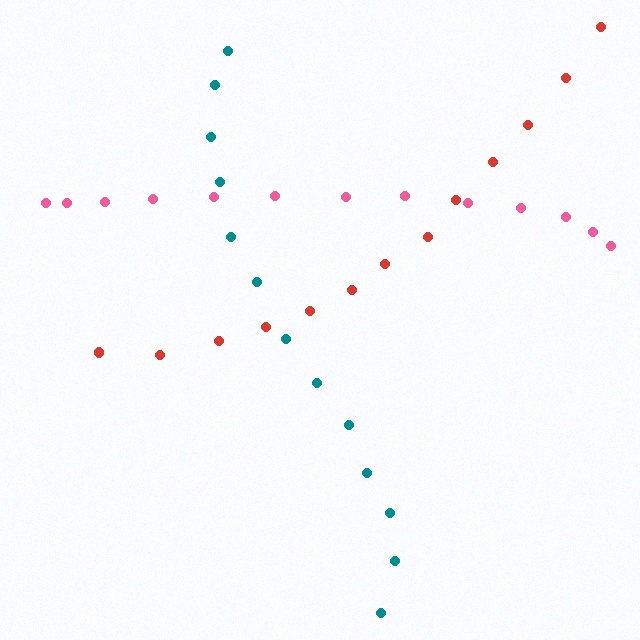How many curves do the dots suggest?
There are 3 distinct paths.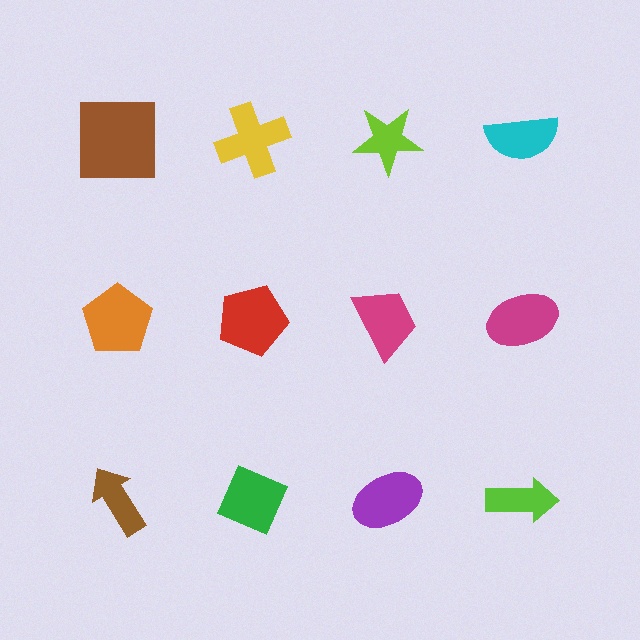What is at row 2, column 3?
A magenta trapezoid.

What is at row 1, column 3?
A lime star.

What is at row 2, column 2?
A red pentagon.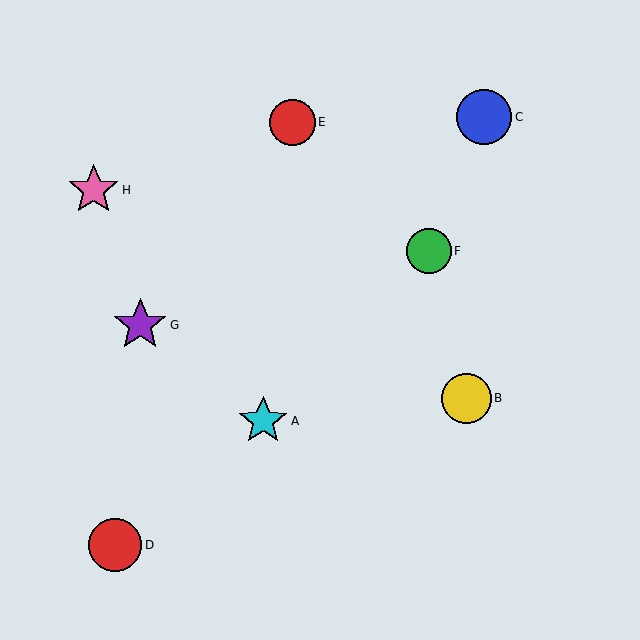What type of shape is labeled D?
Shape D is a red circle.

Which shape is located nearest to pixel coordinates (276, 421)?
The cyan star (labeled A) at (263, 421) is nearest to that location.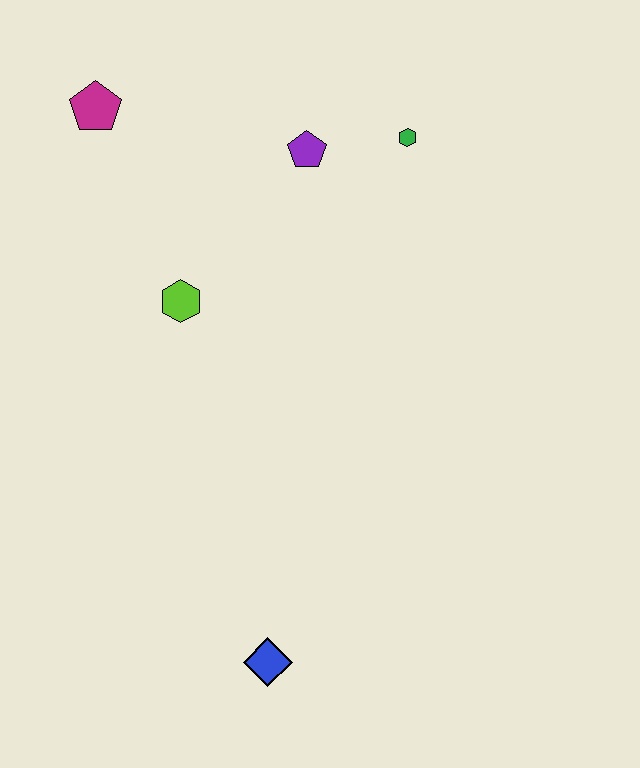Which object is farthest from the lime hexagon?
The blue diamond is farthest from the lime hexagon.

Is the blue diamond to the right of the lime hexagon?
Yes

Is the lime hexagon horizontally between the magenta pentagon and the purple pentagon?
Yes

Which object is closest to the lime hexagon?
The purple pentagon is closest to the lime hexagon.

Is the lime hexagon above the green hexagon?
No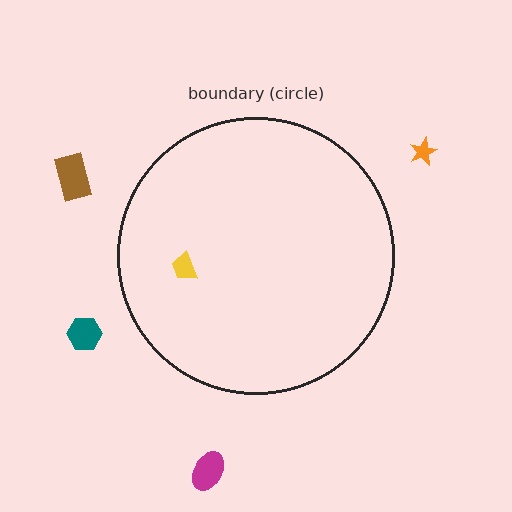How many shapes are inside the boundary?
1 inside, 4 outside.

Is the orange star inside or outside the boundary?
Outside.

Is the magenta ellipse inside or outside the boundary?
Outside.